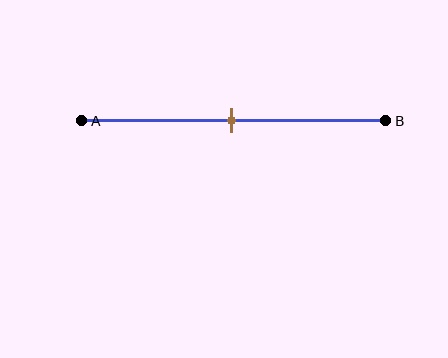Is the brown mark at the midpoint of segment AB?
Yes, the mark is approximately at the midpoint.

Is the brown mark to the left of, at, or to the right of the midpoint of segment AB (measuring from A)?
The brown mark is approximately at the midpoint of segment AB.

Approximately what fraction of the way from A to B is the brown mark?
The brown mark is approximately 50% of the way from A to B.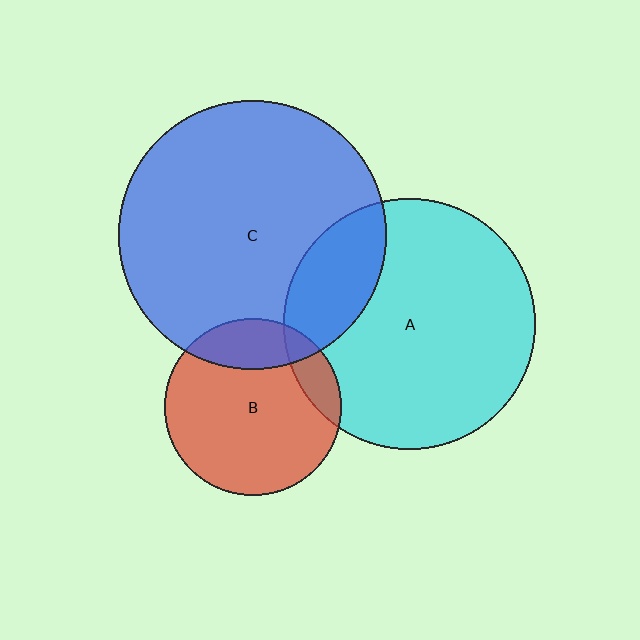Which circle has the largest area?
Circle C (blue).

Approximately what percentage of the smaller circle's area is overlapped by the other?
Approximately 10%.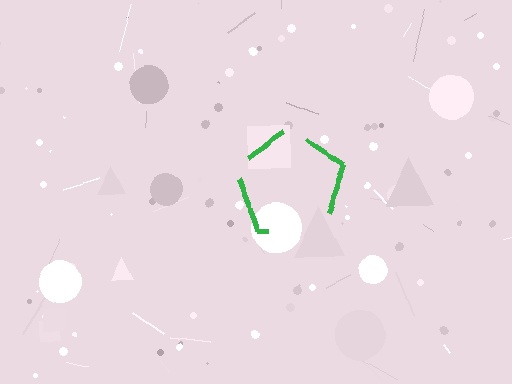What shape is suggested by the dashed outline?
The dashed outline suggests a pentagon.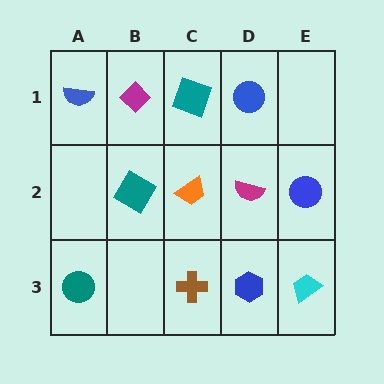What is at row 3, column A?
A teal circle.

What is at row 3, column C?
A brown cross.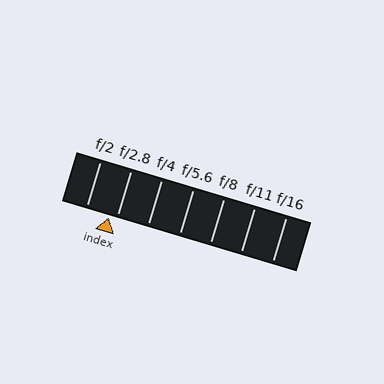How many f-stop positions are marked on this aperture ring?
There are 7 f-stop positions marked.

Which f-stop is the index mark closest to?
The index mark is closest to f/2.8.